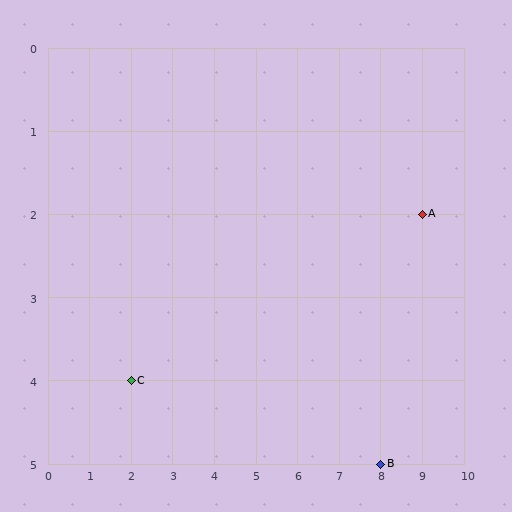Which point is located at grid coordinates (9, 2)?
Point A is at (9, 2).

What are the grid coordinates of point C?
Point C is at grid coordinates (2, 4).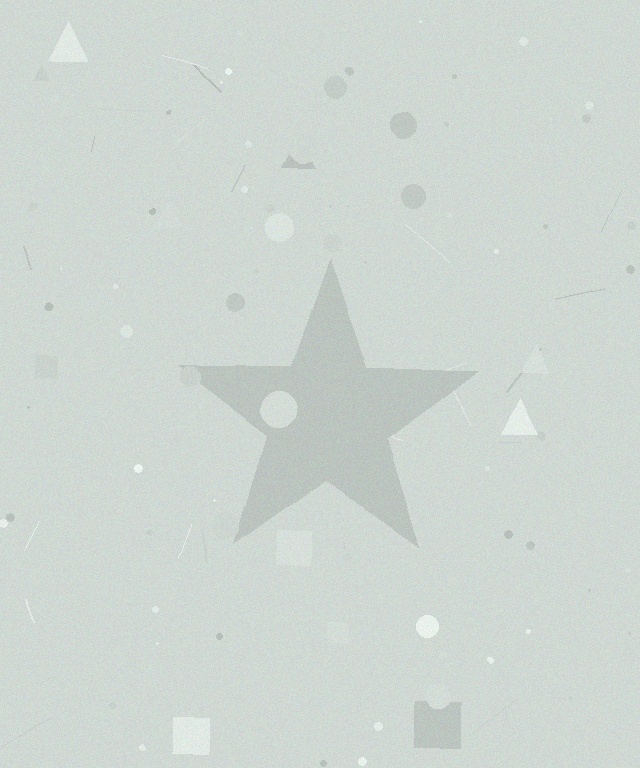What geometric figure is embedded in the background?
A star is embedded in the background.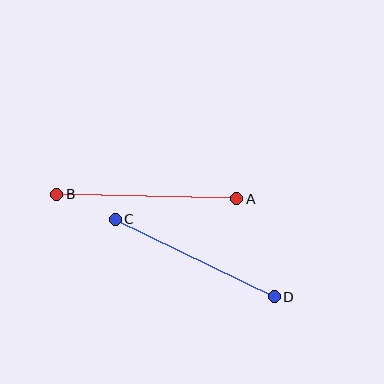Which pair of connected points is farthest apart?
Points A and B are farthest apart.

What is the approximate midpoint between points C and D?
The midpoint is at approximately (195, 258) pixels.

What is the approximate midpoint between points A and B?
The midpoint is at approximately (147, 197) pixels.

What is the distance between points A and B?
The distance is approximately 180 pixels.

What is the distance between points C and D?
The distance is approximately 177 pixels.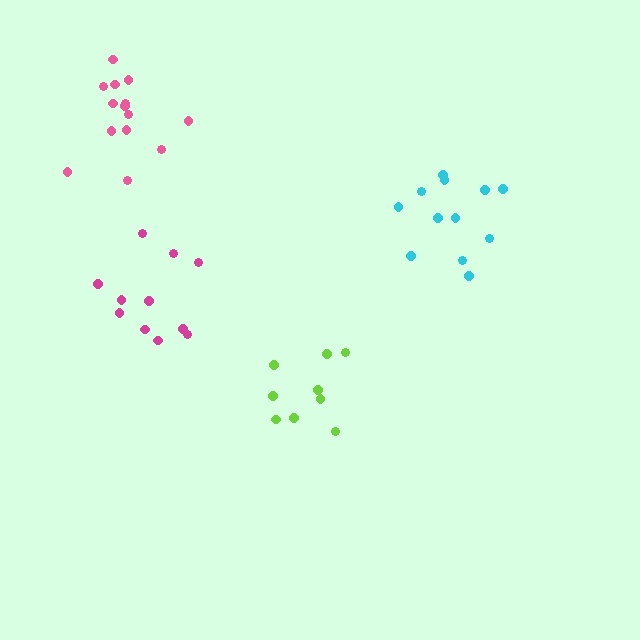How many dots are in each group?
Group 1: 11 dots, Group 2: 9 dots, Group 3: 12 dots, Group 4: 14 dots (46 total).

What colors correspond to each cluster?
The clusters are colored: magenta, lime, cyan, pink.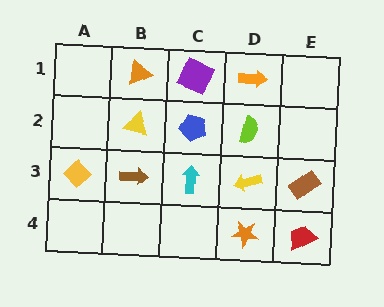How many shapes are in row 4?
2 shapes.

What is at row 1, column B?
An orange triangle.